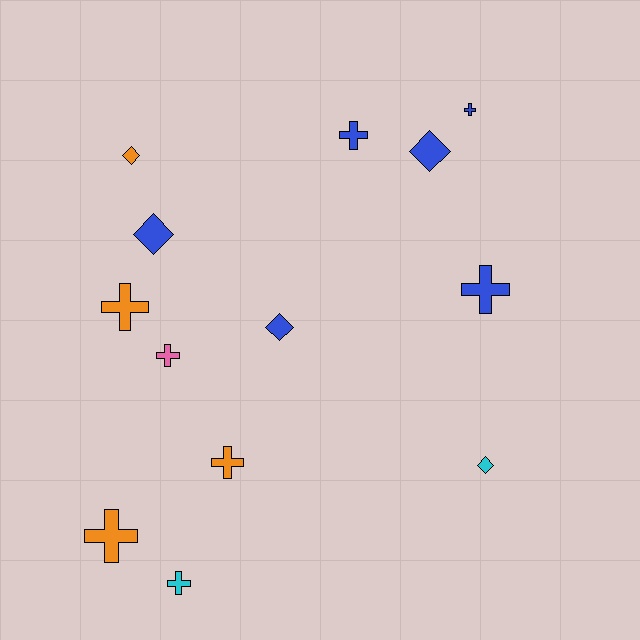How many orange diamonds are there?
There is 1 orange diamond.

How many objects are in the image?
There are 13 objects.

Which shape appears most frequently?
Cross, with 8 objects.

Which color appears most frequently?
Blue, with 6 objects.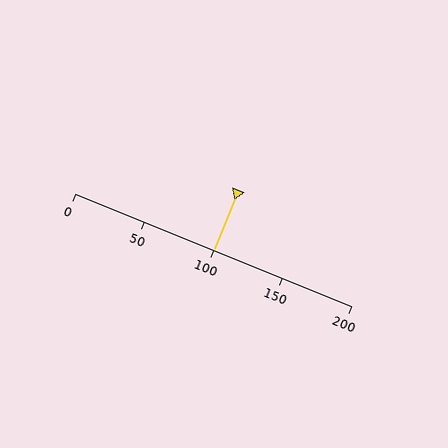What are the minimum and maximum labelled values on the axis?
The axis runs from 0 to 200.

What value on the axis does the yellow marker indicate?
The marker indicates approximately 100.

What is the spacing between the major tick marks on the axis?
The major ticks are spaced 50 apart.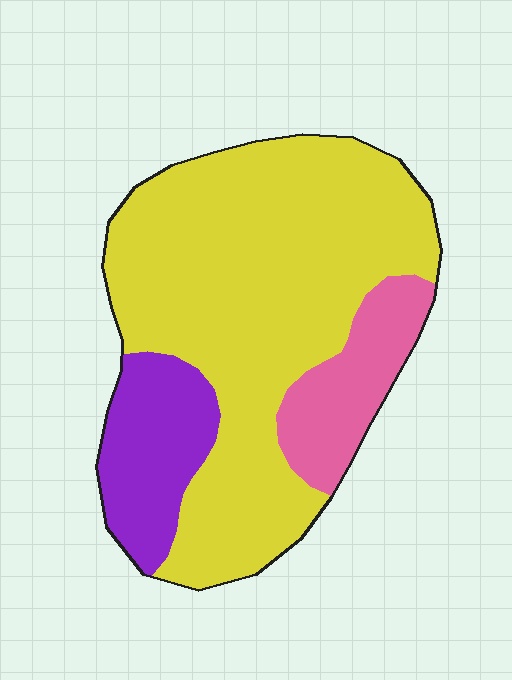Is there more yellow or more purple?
Yellow.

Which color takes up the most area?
Yellow, at roughly 70%.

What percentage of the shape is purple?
Purple takes up about one sixth (1/6) of the shape.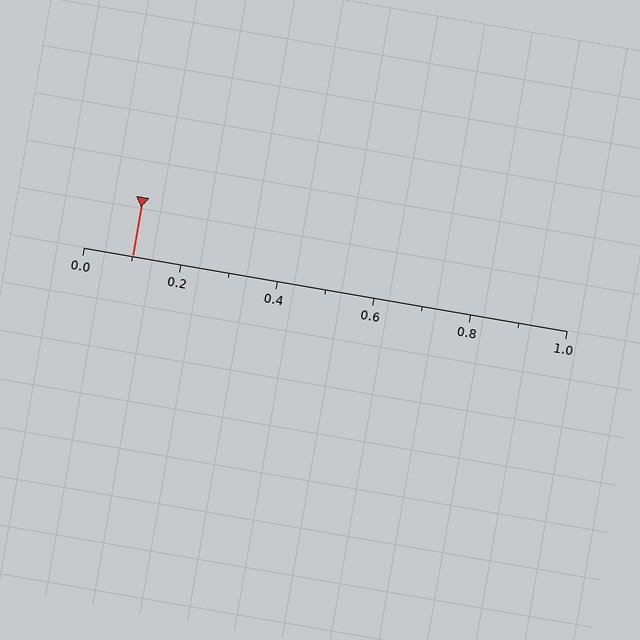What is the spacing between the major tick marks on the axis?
The major ticks are spaced 0.2 apart.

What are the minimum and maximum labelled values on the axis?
The axis runs from 0.0 to 1.0.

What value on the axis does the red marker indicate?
The marker indicates approximately 0.1.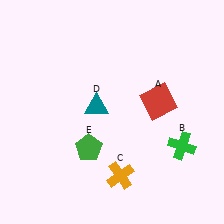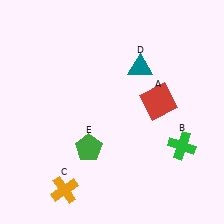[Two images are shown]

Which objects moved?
The objects that moved are: the orange cross (C), the teal triangle (D).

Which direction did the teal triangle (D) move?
The teal triangle (D) moved right.